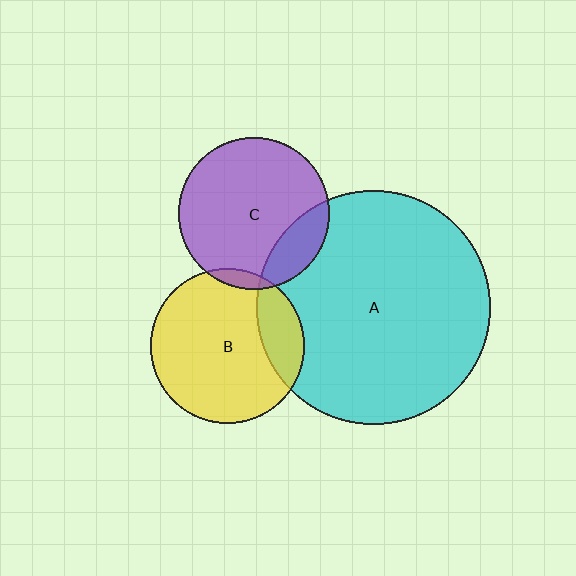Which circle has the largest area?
Circle A (cyan).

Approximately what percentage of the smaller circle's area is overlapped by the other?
Approximately 20%.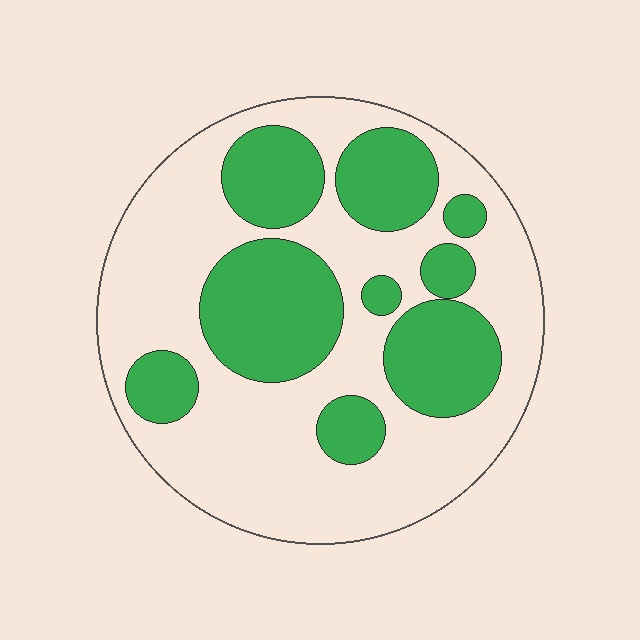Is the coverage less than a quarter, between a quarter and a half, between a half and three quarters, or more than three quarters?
Between a quarter and a half.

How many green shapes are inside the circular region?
9.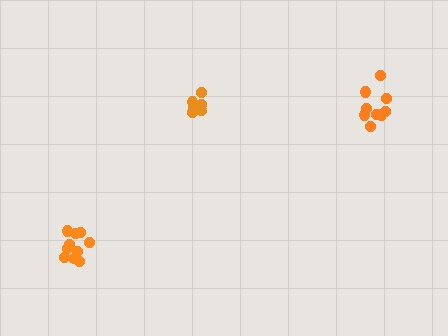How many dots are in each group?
Group 1: 9 dots, Group 2: 10 dots, Group 3: 7 dots (26 total).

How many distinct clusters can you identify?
There are 3 distinct clusters.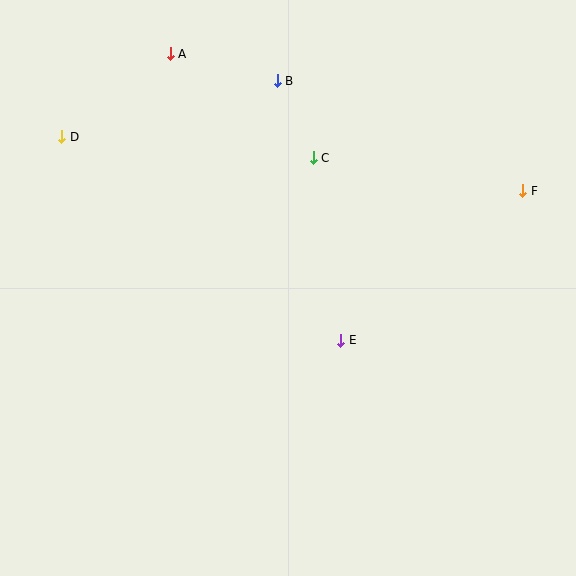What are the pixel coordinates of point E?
Point E is at (341, 340).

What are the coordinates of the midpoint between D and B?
The midpoint between D and B is at (170, 109).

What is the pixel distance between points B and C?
The distance between B and C is 85 pixels.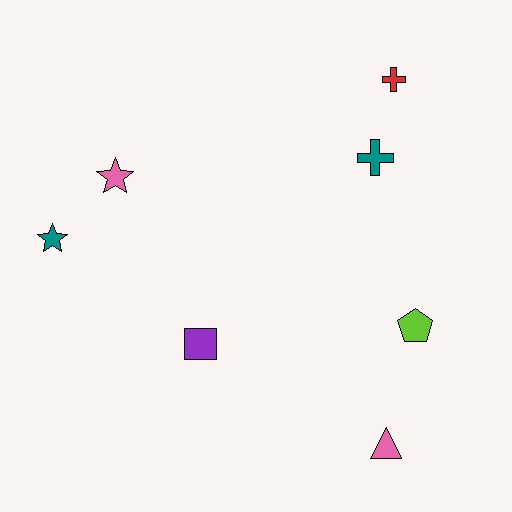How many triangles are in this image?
There is 1 triangle.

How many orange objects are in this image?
There are no orange objects.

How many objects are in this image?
There are 7 objects.